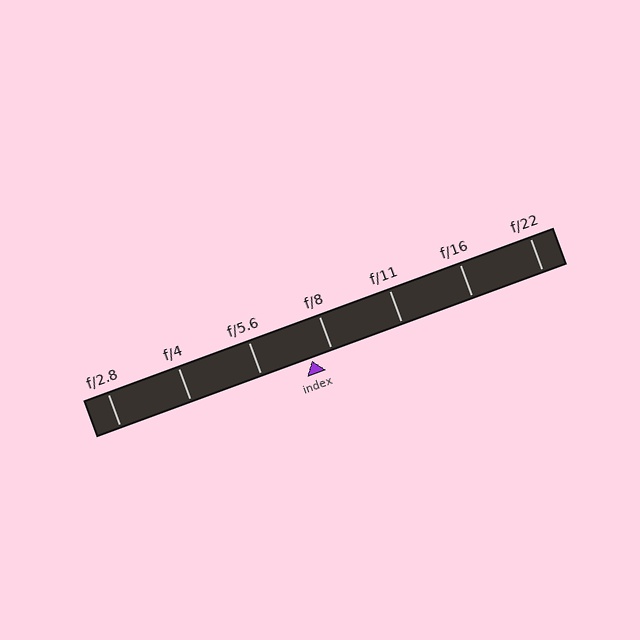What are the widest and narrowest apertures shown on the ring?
The widest aperture shown is f/2.8 and the narrowest is f/22.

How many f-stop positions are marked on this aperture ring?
There are 7 f-stop positions marked.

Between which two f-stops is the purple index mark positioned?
The index mark is between f/5.6 and f/8.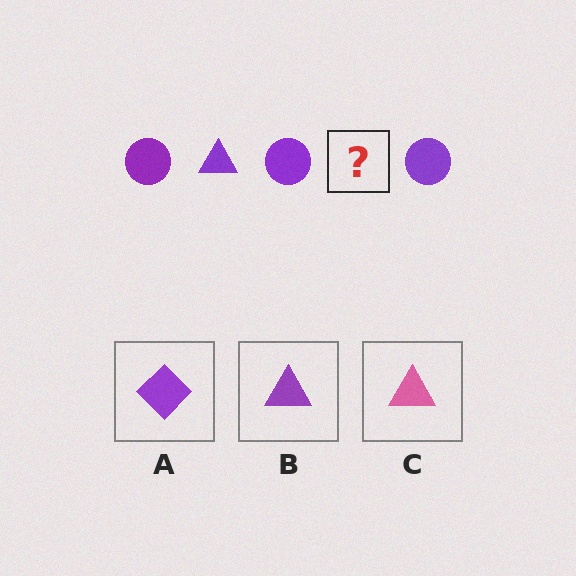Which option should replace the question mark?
Option B.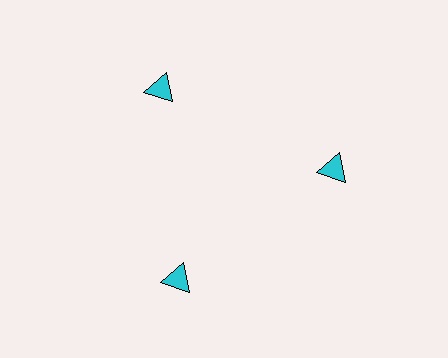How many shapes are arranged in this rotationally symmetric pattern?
There are 3 shapes, arranged in 3 groups of 1.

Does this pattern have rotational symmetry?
Yes, this pattern has 3-fold rotational symmetry. It looks the same after rotating 120 degrees around the center.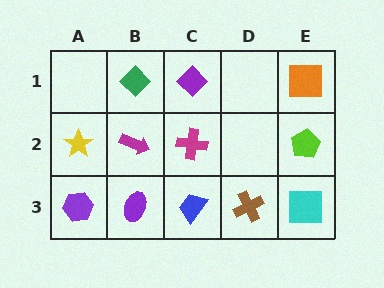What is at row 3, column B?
A purple ellipse.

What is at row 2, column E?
A lime pentagon.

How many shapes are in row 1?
3 shapes.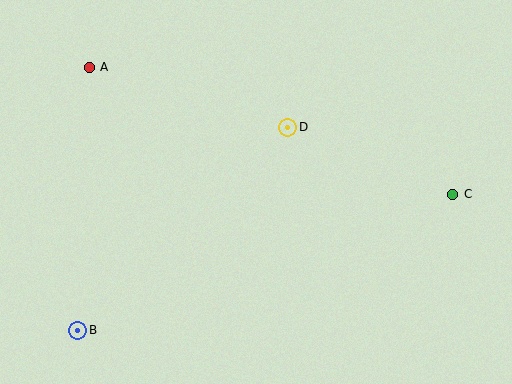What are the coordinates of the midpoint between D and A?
The midpoint between D and A is at (188, 97).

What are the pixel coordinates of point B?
Point B is at (78, 330).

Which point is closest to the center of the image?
Point D at (288, 127) is closest to the center.